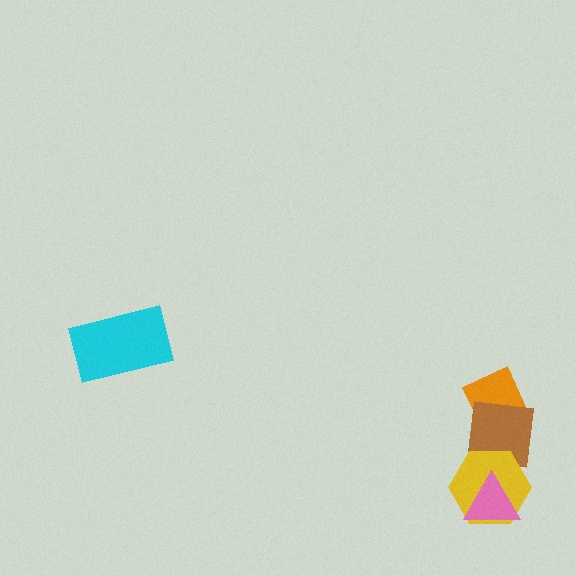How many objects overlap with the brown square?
2 objects overlap with the brown square.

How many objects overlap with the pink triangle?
1 object overlaps with the pink triangle.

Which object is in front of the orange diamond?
The brown square is in front of the orange diamond.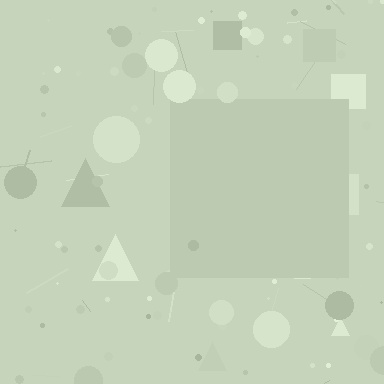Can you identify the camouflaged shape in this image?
The camouflaged shape is a square.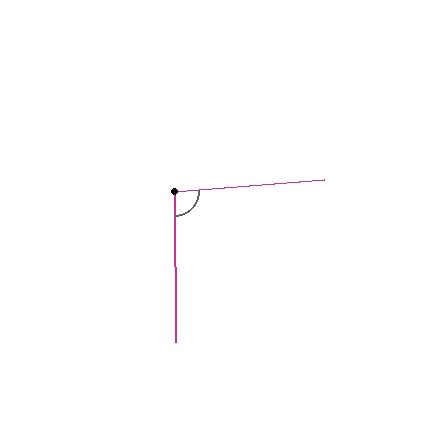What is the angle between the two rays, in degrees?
Approximately 94 degrees.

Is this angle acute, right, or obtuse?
It is approximately a right angle.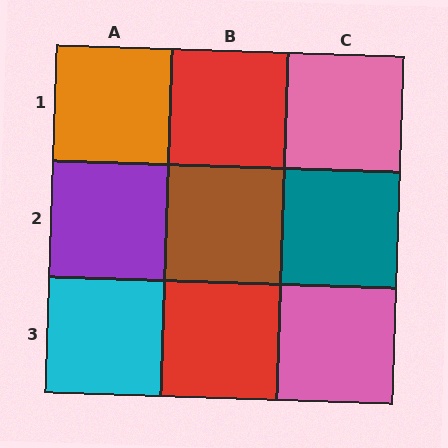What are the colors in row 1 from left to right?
Orange, red, pink.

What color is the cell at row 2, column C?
Teal.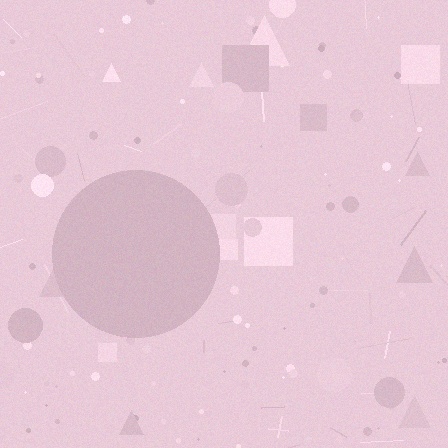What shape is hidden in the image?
A circle is hidden in the image.